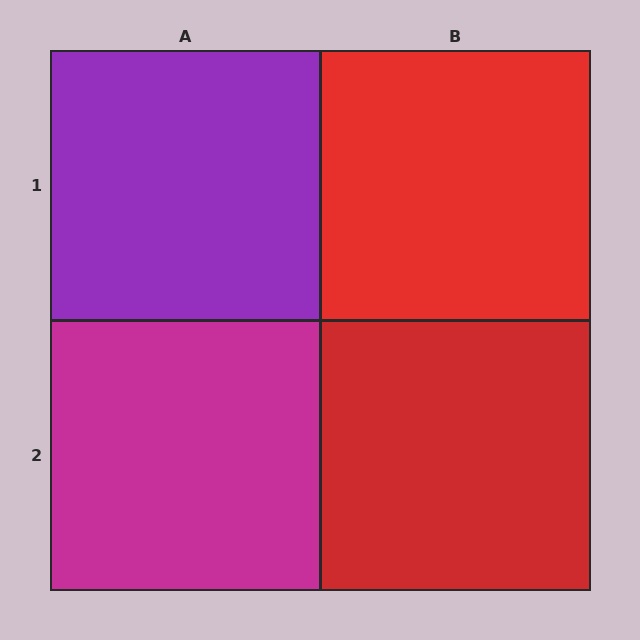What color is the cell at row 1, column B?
Red.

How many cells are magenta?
1 cell is magenta.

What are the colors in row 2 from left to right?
Magenta, red.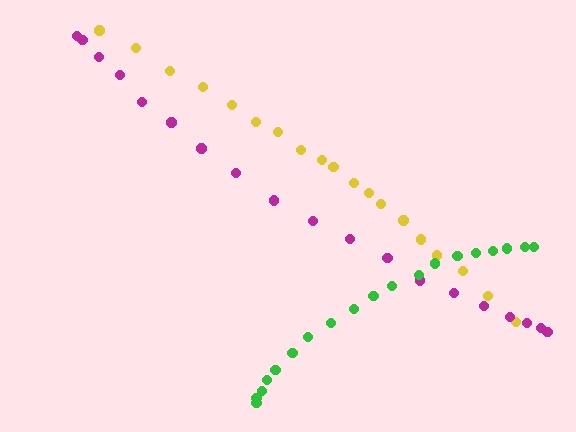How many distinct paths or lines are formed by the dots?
There are 3 distinct paths.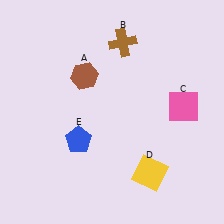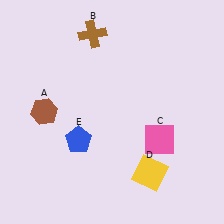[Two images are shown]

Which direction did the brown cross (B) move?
The brown cross (B) moved left.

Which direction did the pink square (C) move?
The pink square (C) moved down.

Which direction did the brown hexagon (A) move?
The brown hexagon (A) moved left.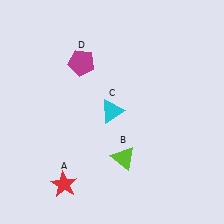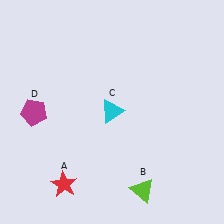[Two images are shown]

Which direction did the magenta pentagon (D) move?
The magenta pentagon (D) moved down.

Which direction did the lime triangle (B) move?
The lime triangle (B) moved down.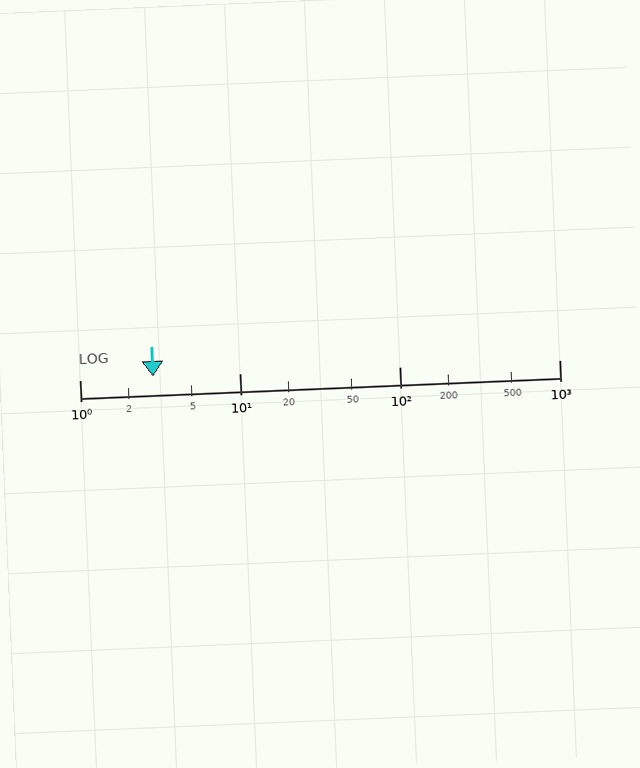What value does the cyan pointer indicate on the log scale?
The pointer indicates approximately 2.9.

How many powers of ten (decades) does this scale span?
The scale spans 3 decades, from 1 to 1000.